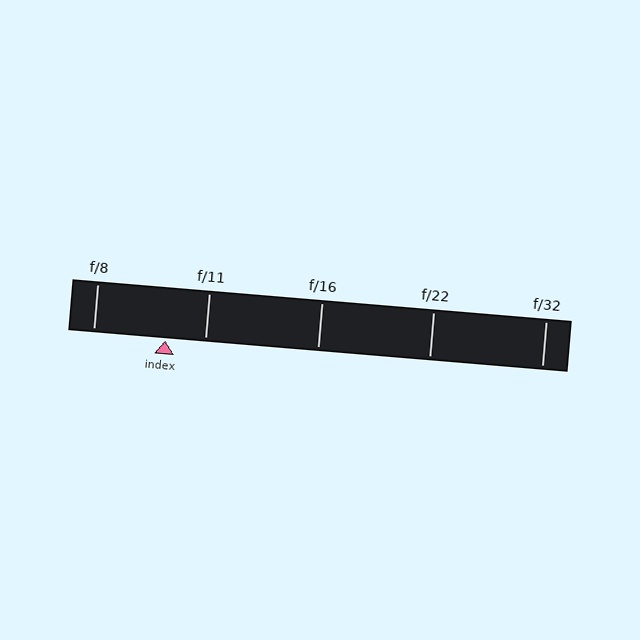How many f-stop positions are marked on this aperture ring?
There are 5 f-stop positions marked.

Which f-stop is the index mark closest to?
The index mark is closest to f/11.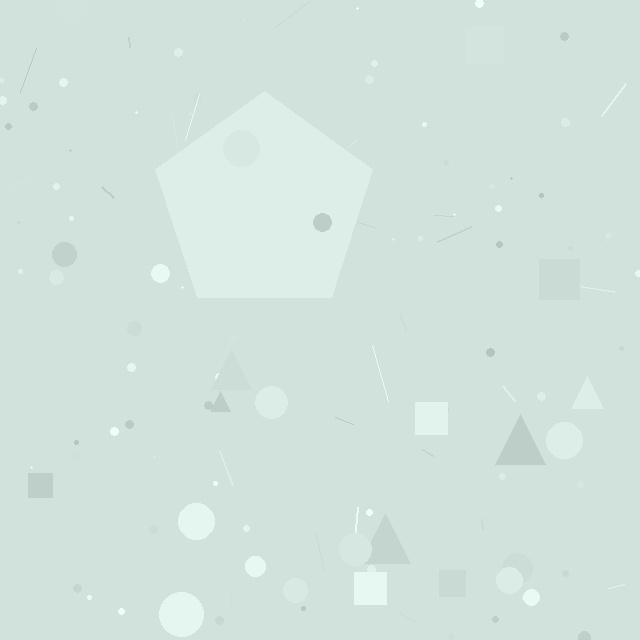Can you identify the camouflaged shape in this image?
The camouflaged shape is a pentagon.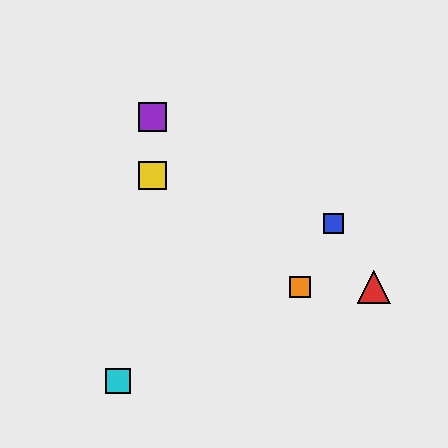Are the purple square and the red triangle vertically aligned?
No, the purple square is at x≈152 and the red triangle is at x≈374.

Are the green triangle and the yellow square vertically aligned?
Yes, both are at x≈152.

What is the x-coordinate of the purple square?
The purple square is at x≈152.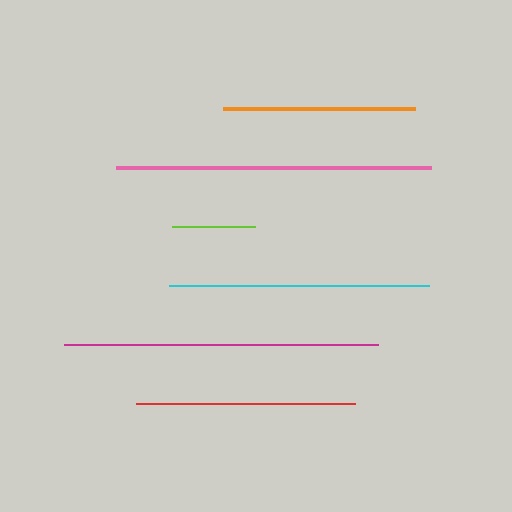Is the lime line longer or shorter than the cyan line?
The cyan line is longer than the lime line.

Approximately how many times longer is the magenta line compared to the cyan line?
The magenta line is approximately 1.2 times the length of the cyan line.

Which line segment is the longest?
The magenta line is the longest at approximately 315 pixels.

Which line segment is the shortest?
The lime line is the shortest at approximately 82 pixels.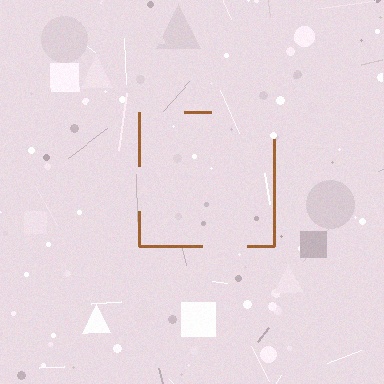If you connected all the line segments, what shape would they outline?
They would outline a square.